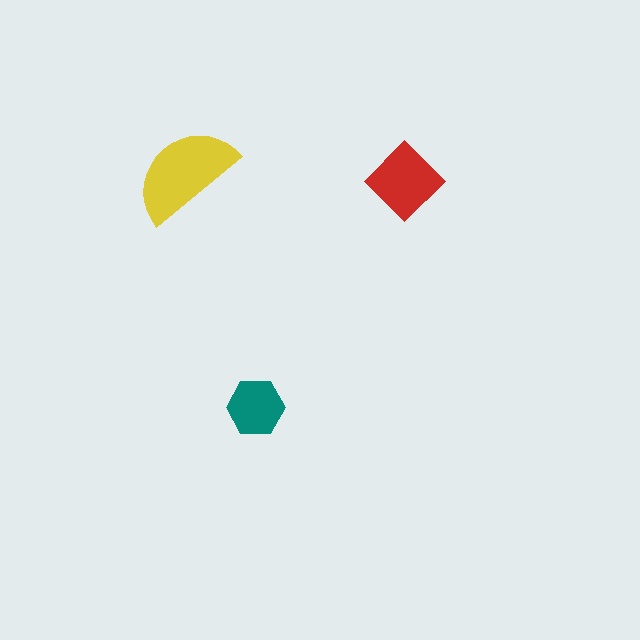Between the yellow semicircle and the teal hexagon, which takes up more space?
The yellow semicircle.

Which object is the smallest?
The teal hexagon.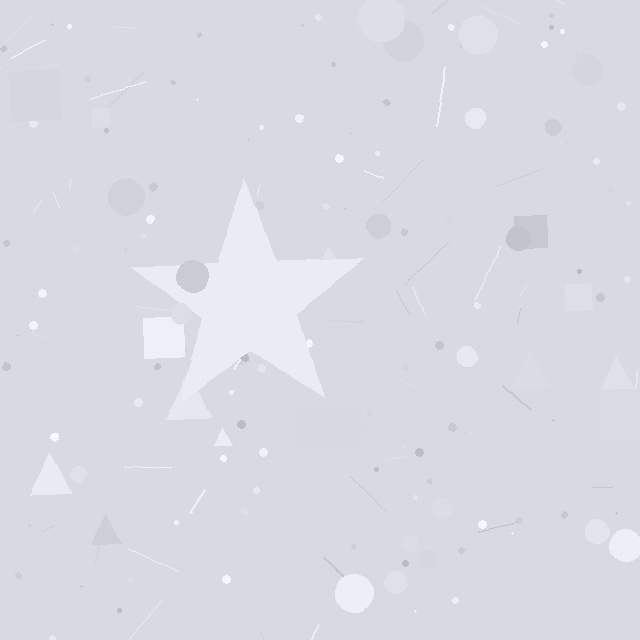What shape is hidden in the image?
A star is hidden in the image.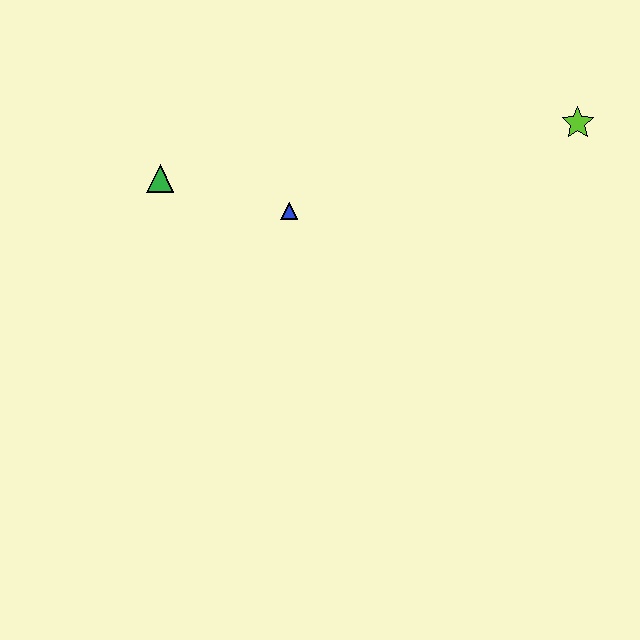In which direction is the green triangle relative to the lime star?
The green triangle is to the left of the lime star.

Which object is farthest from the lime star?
The green triangle is farthest from the lime star.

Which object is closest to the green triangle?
The blue triangle is closest to the green triangle.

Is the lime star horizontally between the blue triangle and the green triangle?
No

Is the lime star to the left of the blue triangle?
No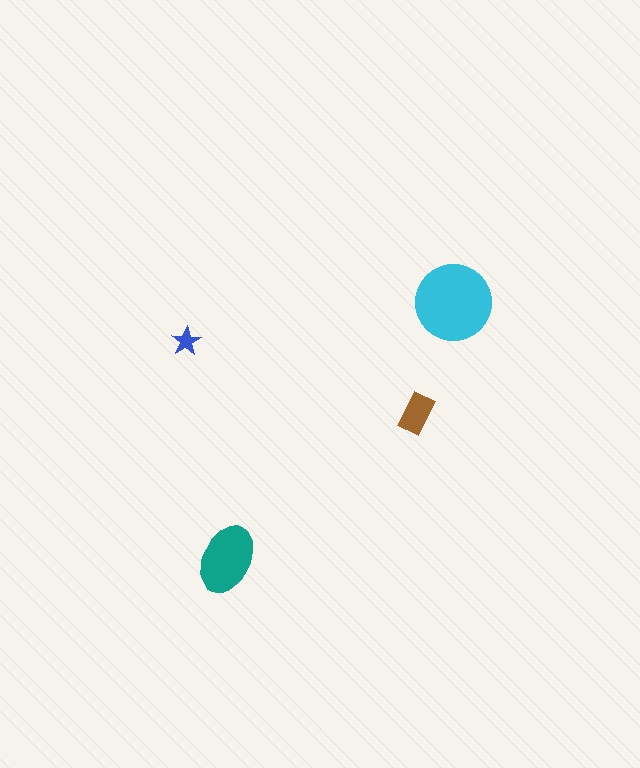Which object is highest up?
The cyan circle is topmost.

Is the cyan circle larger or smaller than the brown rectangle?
Larger.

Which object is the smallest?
The blue star.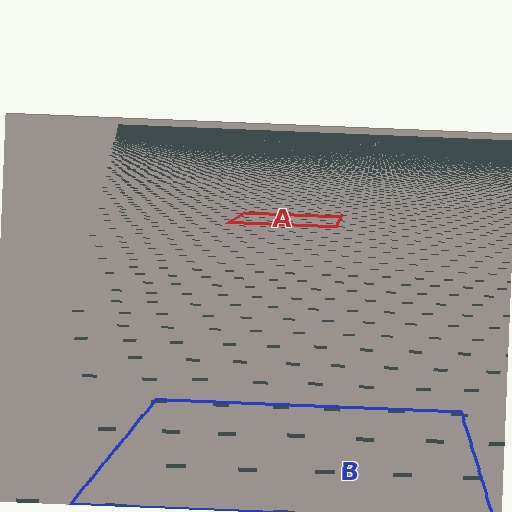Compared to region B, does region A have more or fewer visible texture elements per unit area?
Region A has more texture elements per unit area — they are packed more densely because it is farther away.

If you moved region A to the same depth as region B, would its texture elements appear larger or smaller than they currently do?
They would appear larger. At a closer depth, the same texture elements are projected at a bigger on-screen size.